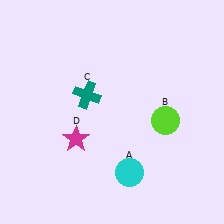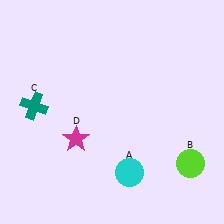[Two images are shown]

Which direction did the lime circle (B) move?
The lime circle (B) moved down.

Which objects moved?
The objects that moved are: the lime circle (B), the teal cross (C).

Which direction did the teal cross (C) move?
The teal cross (C) moved left.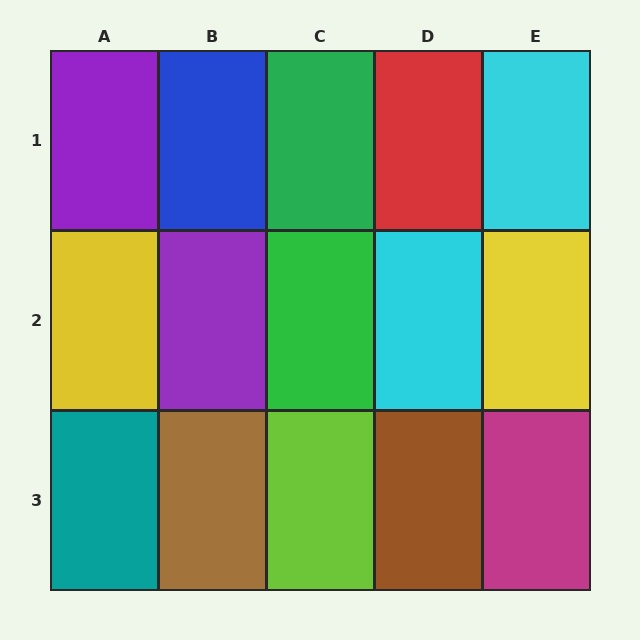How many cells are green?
2 cells are green.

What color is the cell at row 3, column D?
Brown.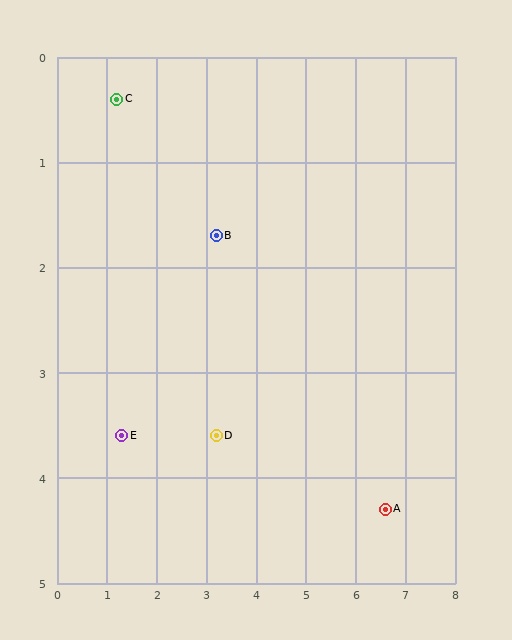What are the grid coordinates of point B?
Point B is at approximately (3.2, 1.7).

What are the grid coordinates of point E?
Point E is at approximately (1.3, 3.6).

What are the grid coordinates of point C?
Point C is at approximately (1.2, 0.4).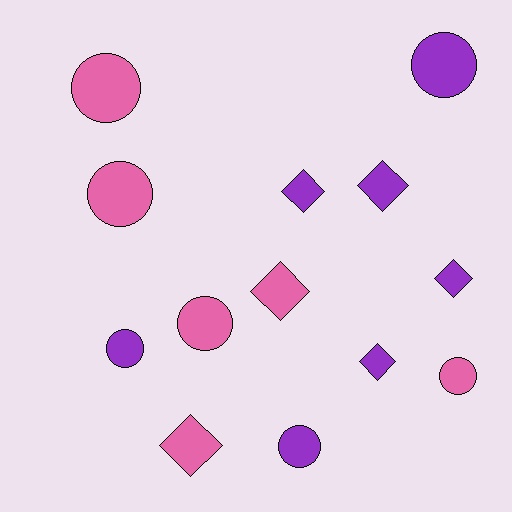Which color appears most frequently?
Purple, with 7 objects.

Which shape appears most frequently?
Circle, with 7 objects.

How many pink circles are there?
There are 4 pink circles.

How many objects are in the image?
There are 13 objects.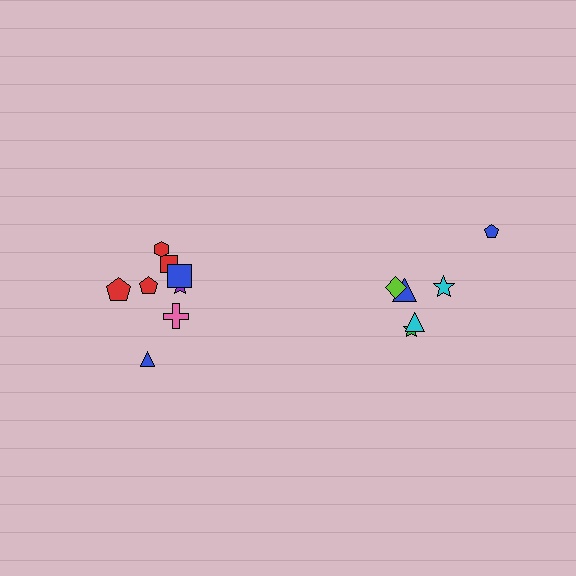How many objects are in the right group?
There are 6 objects.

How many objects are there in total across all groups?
There are 14 objects.